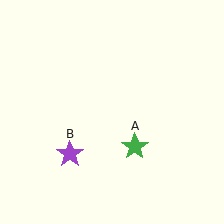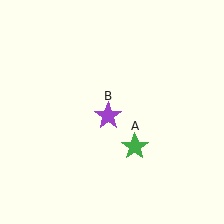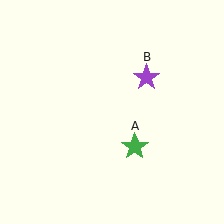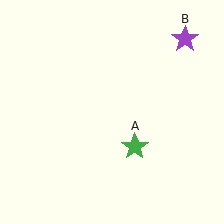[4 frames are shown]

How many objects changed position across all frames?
1 object changed position: purple star (object B).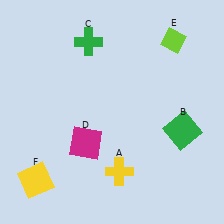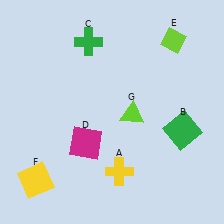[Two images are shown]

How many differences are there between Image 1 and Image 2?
There is 1 difference between the two images.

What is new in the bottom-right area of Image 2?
A lime triangle (G) was added in the bottom-right area of Image 2.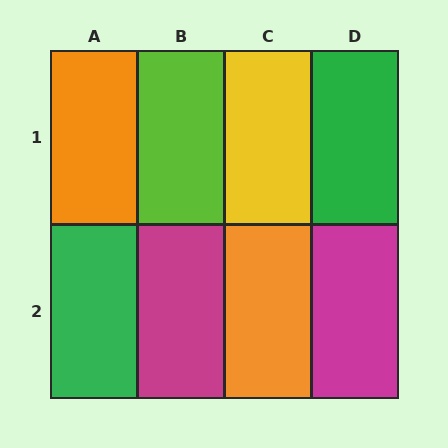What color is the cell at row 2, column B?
Magenta.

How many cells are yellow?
1 cell is yellow.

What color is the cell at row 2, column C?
Orange.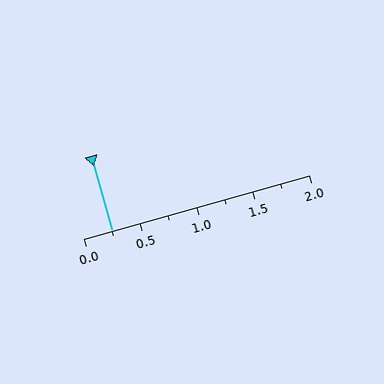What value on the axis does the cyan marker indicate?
The marker indicates approximately 0.25.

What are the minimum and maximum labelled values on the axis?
The axis runs from 0.0 to 2.0.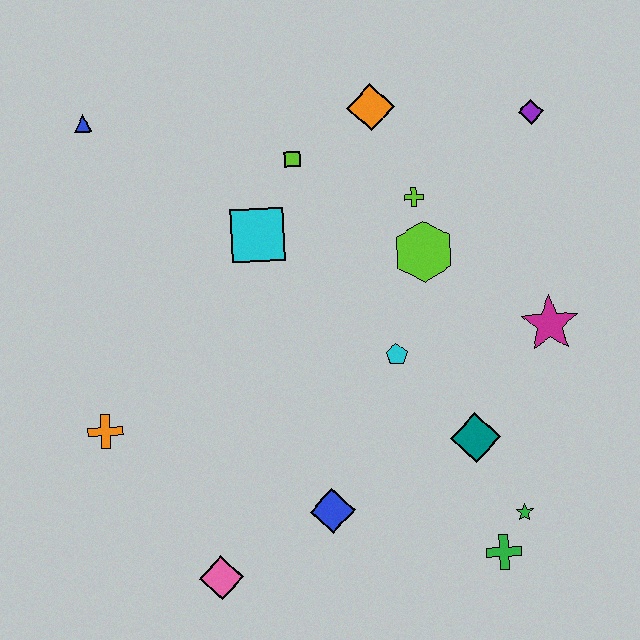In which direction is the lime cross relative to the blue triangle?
The lime cross is to the right of the blue triangle.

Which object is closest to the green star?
The green cross is closest to the green star.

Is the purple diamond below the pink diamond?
No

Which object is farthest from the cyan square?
The green cross is farthest from the cyan square.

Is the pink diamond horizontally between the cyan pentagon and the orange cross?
Yes